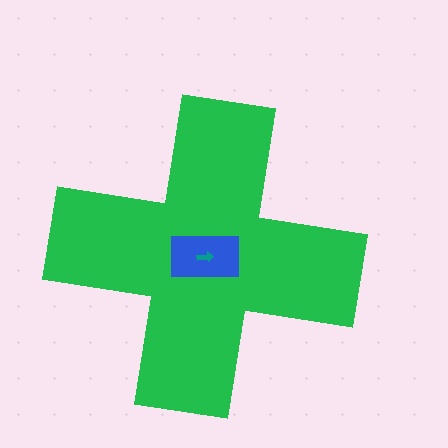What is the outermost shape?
The green cross.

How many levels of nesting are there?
3.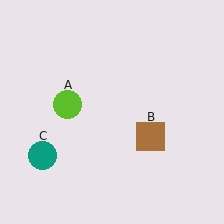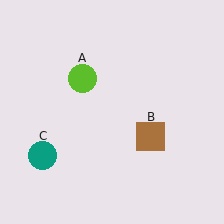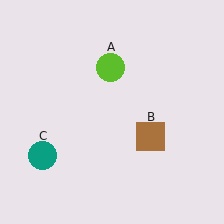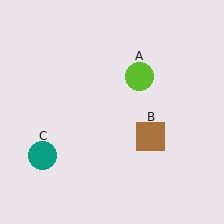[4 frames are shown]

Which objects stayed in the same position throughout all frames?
Brown square (object B) and teal circle (object C) remained stationary.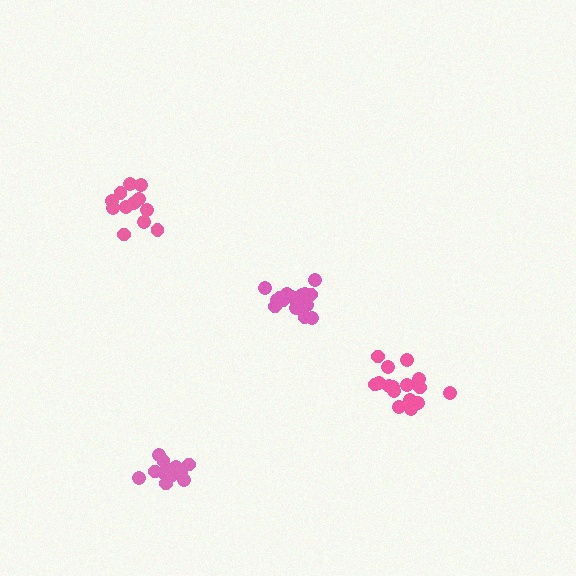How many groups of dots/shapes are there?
There are 4 groups.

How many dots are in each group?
Group 1: 16 dots, Group 2: 13 dots, Group 3: 17 dots, Group 4: 12 dots (58 total).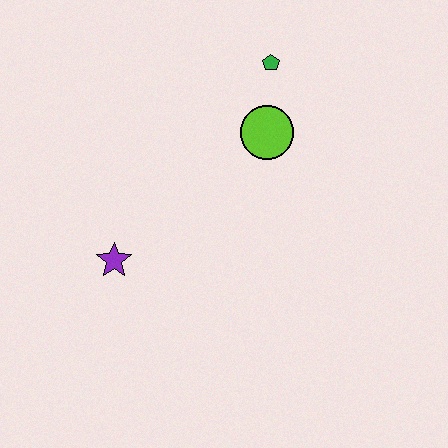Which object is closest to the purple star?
The lime circle is closest to the purple star.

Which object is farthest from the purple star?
The green pentagon is farthest from the purple star.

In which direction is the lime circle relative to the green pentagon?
The lime circle is below the green pentagon.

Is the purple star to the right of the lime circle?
No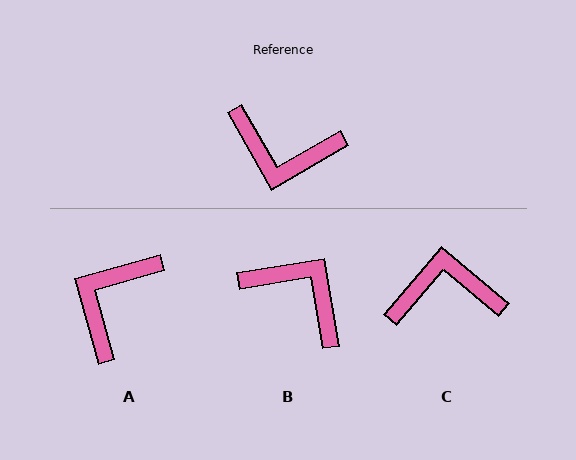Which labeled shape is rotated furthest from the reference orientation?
C, about 160 degrees away.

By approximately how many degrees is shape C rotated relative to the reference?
Approximately 160 degrees clockwise.